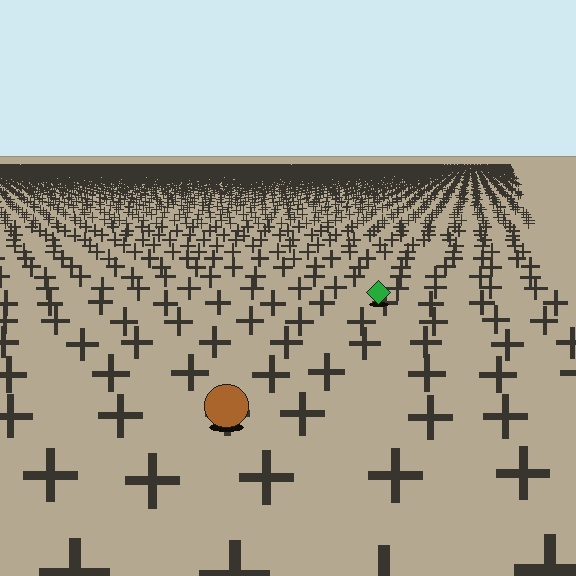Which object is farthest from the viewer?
The green diamond is farthest from the viewer. It appears smaller and the ground texture around it is denser.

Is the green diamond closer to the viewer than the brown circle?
No. The brown circle is closer — you can tell from the texture gradient: the ground texture is coarser near it.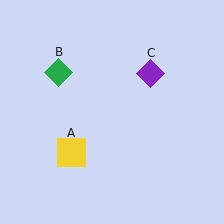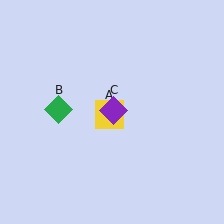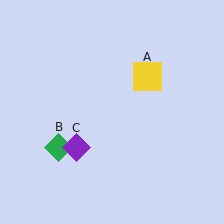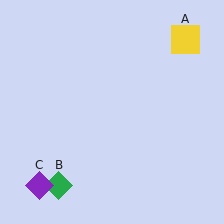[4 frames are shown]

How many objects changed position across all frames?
3 objects changed position: yellow square (object A), green diamond (object B), purple diamond (object C).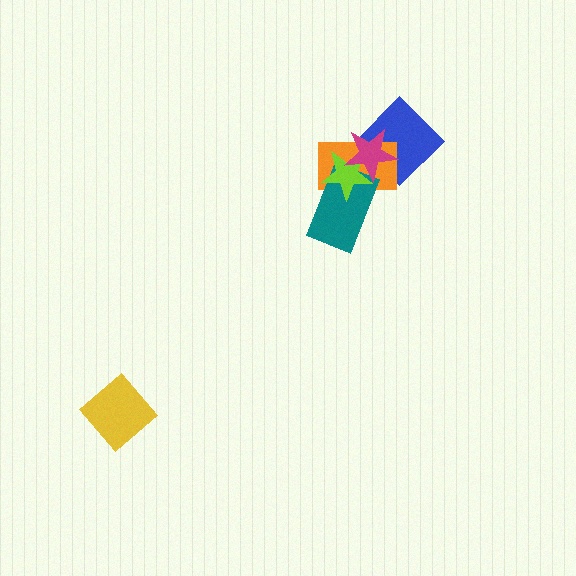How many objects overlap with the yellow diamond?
0 objects overlap with the yellow diamond.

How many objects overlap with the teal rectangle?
3 objects overlap with the teal rectangle.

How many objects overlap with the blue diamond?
3 objects overlap with the blue diamond.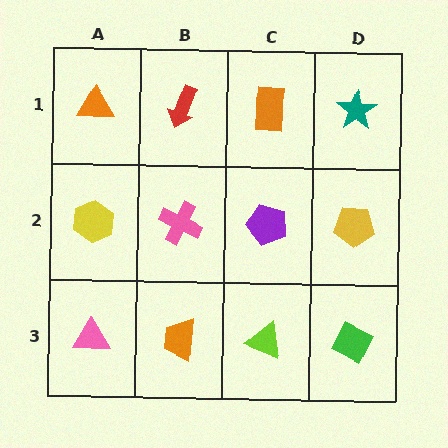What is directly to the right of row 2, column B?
A purple pentagon.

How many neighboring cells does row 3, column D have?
2.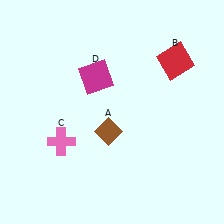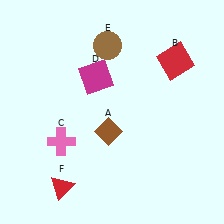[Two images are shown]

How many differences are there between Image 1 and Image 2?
There are 2 differences between the two images.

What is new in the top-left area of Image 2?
A brown circle (E) was added in the top-left area of Image 2.